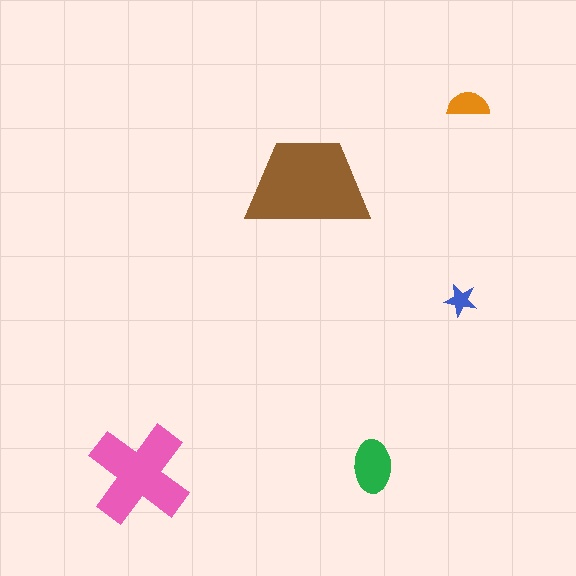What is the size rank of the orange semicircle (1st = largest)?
4th.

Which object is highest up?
The orange semicircle is topmost.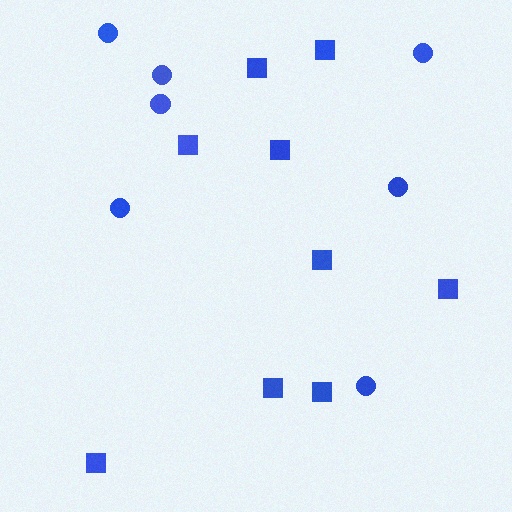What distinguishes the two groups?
There are 2 groups: one group of squares (9) and one group of circles (7).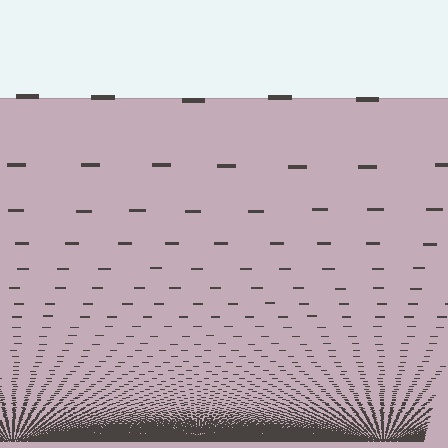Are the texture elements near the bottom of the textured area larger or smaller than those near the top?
Smaller. The gradient is inverted — elements near the bottom are smaller and denser.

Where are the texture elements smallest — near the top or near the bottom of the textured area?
Near the bottom.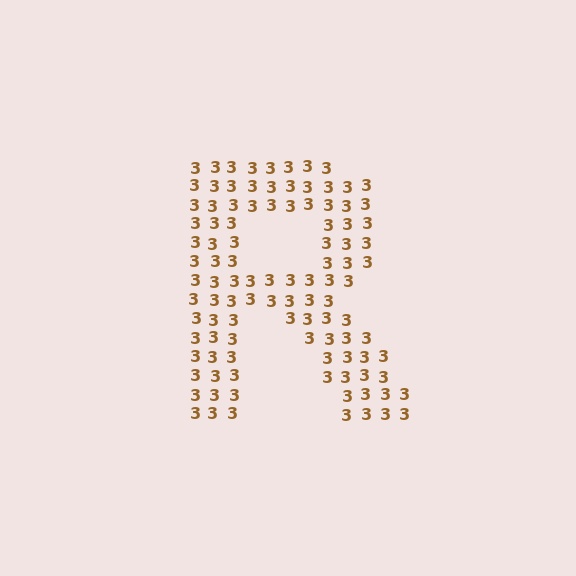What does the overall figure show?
The overall figure shows the letter R.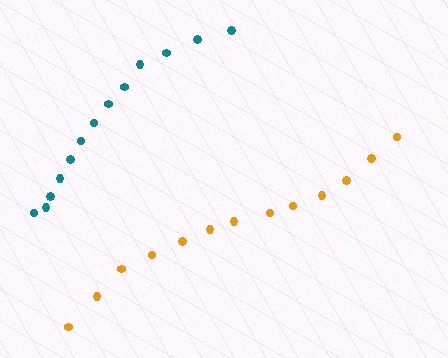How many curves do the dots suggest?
There are 2 distinct paths.